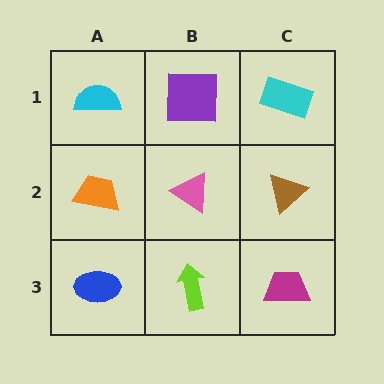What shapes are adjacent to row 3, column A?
An orange trapezoid (row 2, column A), a lime arrow (row 3, column B).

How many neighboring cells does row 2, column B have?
4.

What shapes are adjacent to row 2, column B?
A purple square (row 1, column B), a lime arrow (row 3, column B), an orange trapezoid (row 2, column A), a brown triangle (row 2, column C).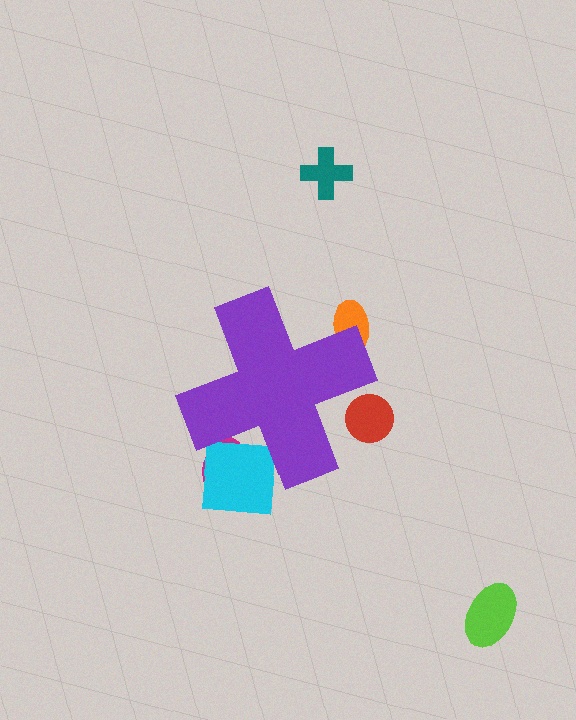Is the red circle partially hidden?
Yes, the red circle is partially hidden behind the purple cross.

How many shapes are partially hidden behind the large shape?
4 shapes are partially hidden.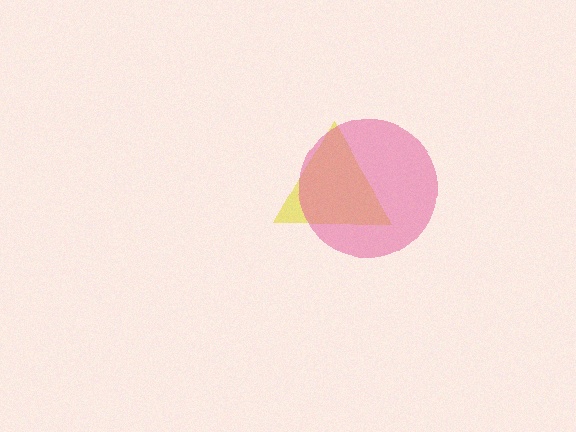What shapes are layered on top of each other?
The layered shapes are: a yellow triangle, a pink circle.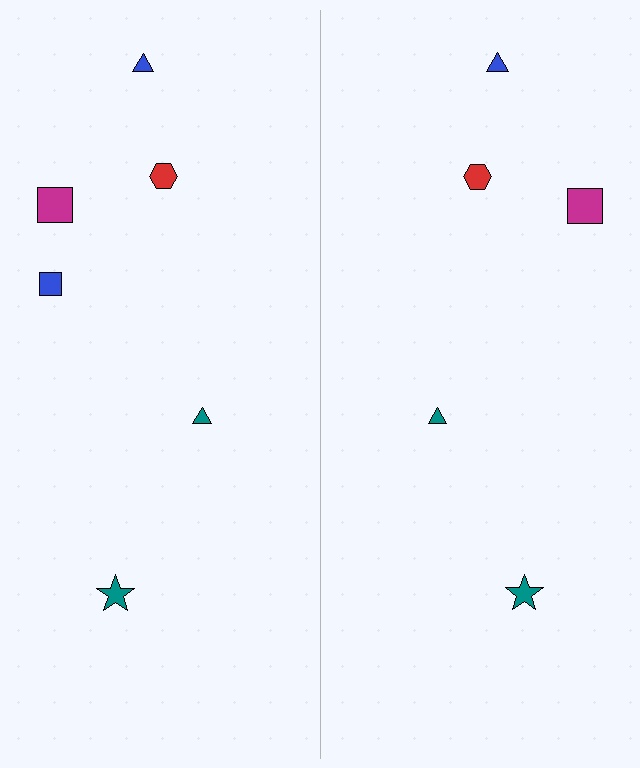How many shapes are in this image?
There are 11 shapes in this image.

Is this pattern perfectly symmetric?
No, the pattern is not perfectly symmetric. A blue square is missing from the right side.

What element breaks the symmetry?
A blue square is missing from the right side.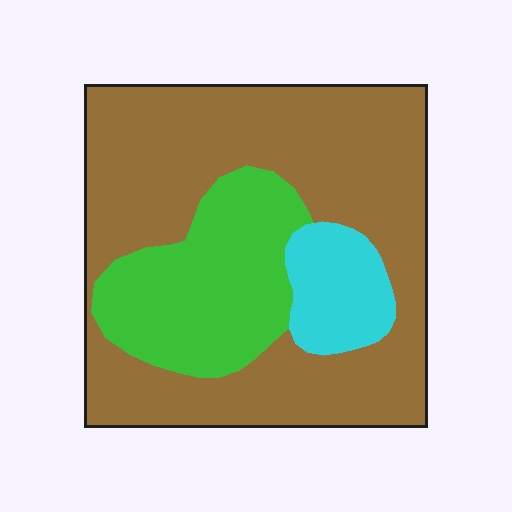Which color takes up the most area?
Brown, at roughly 65%.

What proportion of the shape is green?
Green takes up about one quarter (1/4) of the shape.